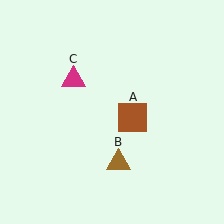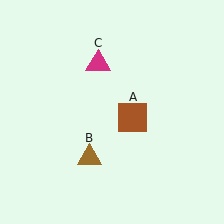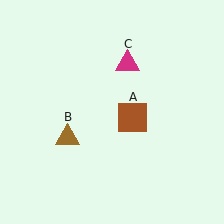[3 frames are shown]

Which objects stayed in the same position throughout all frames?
Brown square (object A) remained stationary.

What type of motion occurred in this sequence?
The brown triangle (object B), magenta triangle (object C) rotated clockwise around the center of the scene.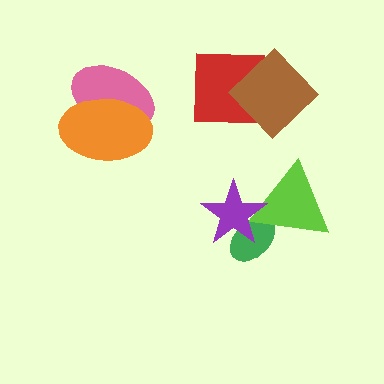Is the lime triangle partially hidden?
Yes, it is partially covered by another shape.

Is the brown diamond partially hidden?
No, no other shape covers it.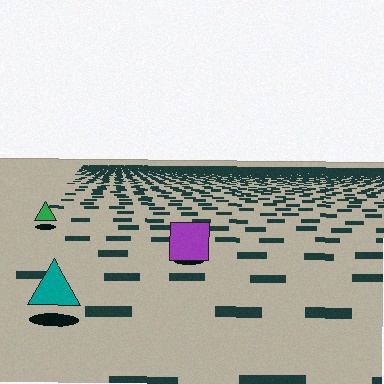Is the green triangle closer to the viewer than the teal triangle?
No. The teal triangle is closer — you can tell from the texture gradient: the ground texture is coarser near it.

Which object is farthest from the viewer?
The green triangle is farthest from the viewer. It appears smaller and the ground texture around it is denser.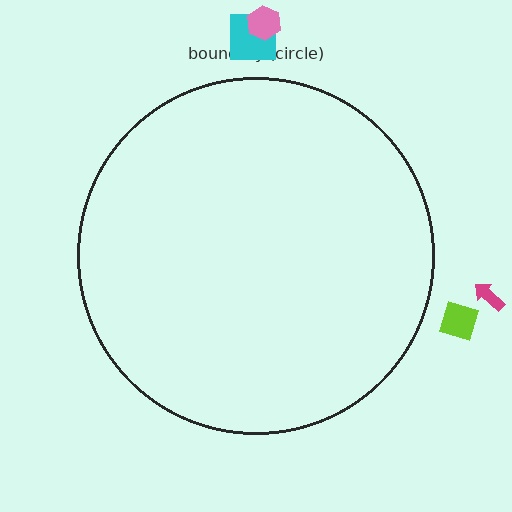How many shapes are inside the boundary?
0 inside, 4 outside.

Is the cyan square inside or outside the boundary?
Outside.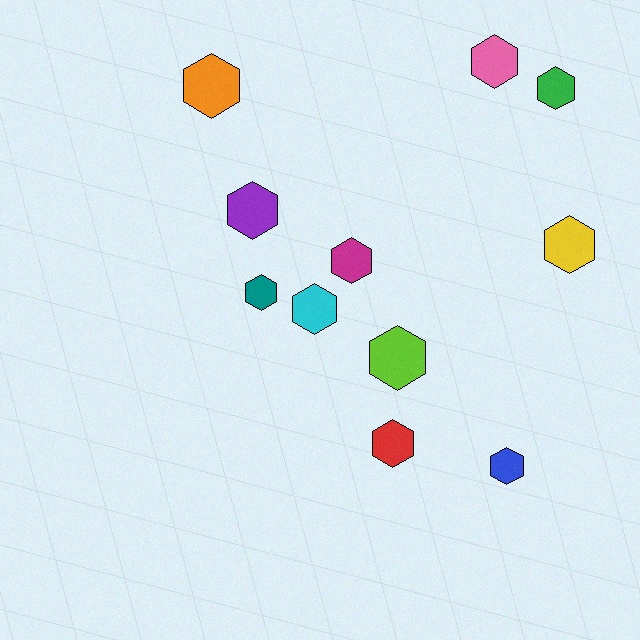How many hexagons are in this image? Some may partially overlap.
There are 11 hexagons.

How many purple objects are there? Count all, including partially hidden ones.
There is 1 purple object.